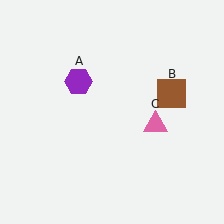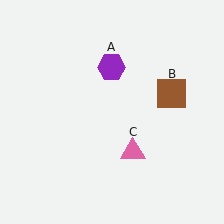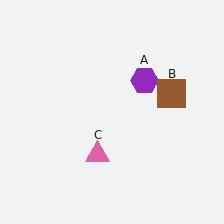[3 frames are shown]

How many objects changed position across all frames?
2 objects changed position: purple hexagon (object A), pink triangle (object C).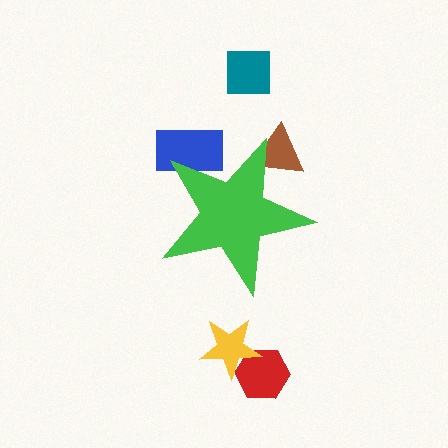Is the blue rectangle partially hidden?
Yes, the blue rectangle is partially hidden behind the green star.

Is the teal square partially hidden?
No, the teal square is fully visible.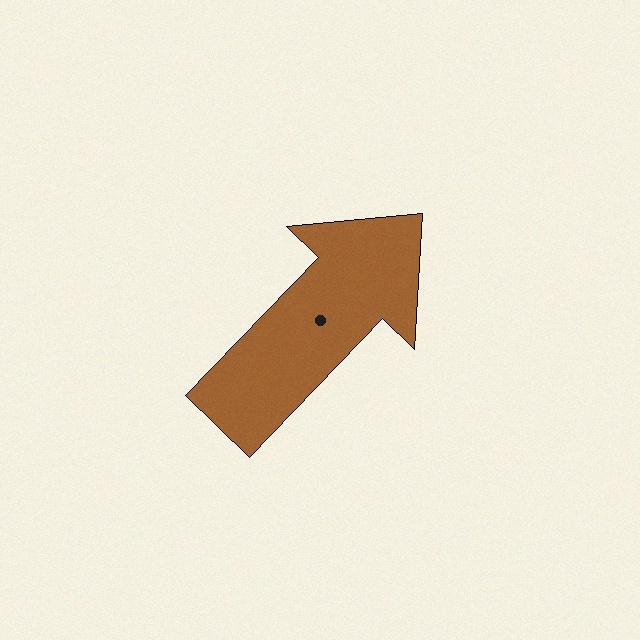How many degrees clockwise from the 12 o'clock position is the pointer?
Approximately 44 degrees.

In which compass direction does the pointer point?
Northeast.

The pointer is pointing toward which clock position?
Roughly 1 o'clock.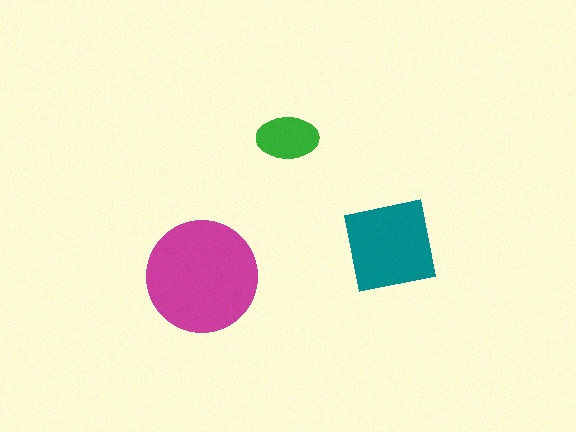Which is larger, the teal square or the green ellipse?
The teal square.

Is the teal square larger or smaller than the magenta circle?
Smaller.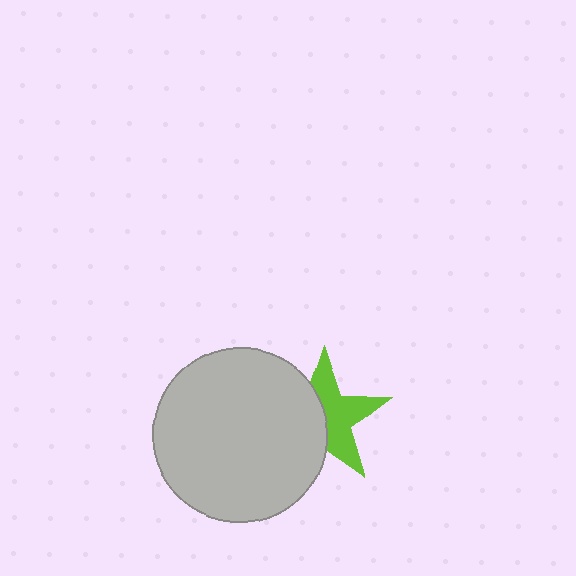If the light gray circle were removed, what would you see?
You would see the complete lime star.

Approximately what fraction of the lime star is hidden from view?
Roughly 47% of the lime star is hidden behind the light gray circle.